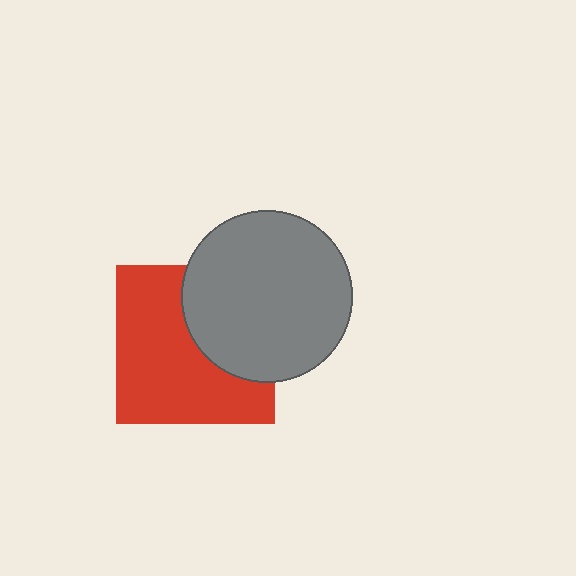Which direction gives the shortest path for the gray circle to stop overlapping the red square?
Moving right gives the shortest separation.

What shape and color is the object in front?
The object in front is a gray circle.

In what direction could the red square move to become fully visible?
The red square could move left. That would shift it out from behind the gray circle entirely.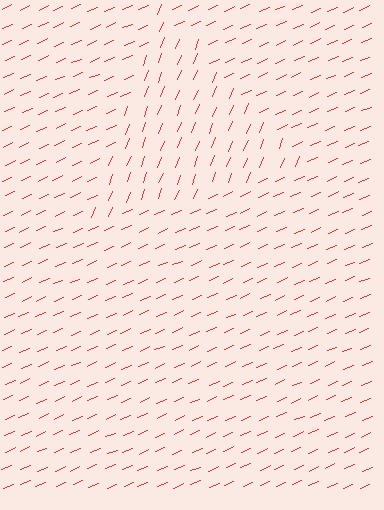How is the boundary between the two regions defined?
The boundary is defined purely by a change in line orientation (approximately 45 degrees difference). All lines are the same color and thickness.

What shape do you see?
I see a triangle.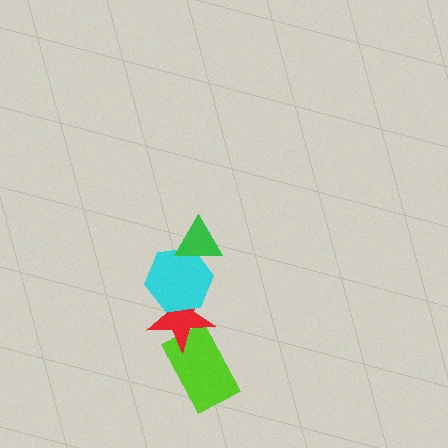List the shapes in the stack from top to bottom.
From top to bottom: the green triangle, the cyan hexagon, the red star, the lime rectangle.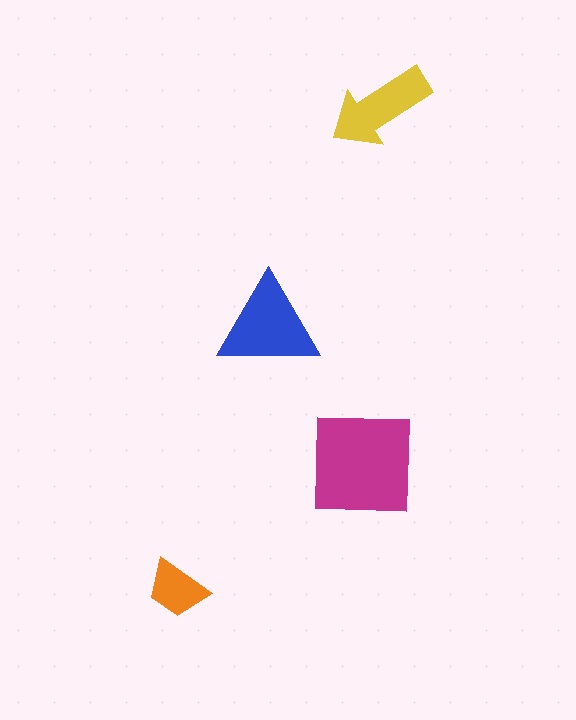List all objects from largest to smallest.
The magenta square, the blue triangle, the yellow arrow, the orange trapezoid.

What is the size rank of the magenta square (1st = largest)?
1st.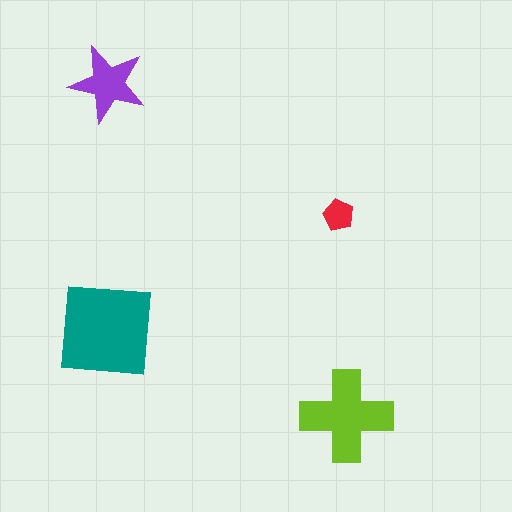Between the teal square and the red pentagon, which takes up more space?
The teal square.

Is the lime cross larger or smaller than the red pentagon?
Larger.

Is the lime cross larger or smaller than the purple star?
Larger.